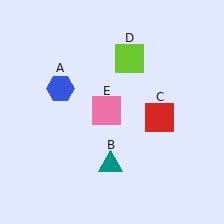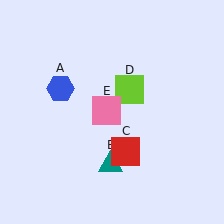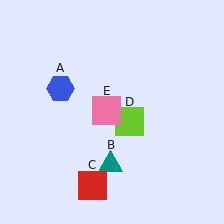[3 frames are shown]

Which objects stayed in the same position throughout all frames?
Blue hexagon (object A) and teal triangle (object B) and pink square (object E) remained stationary.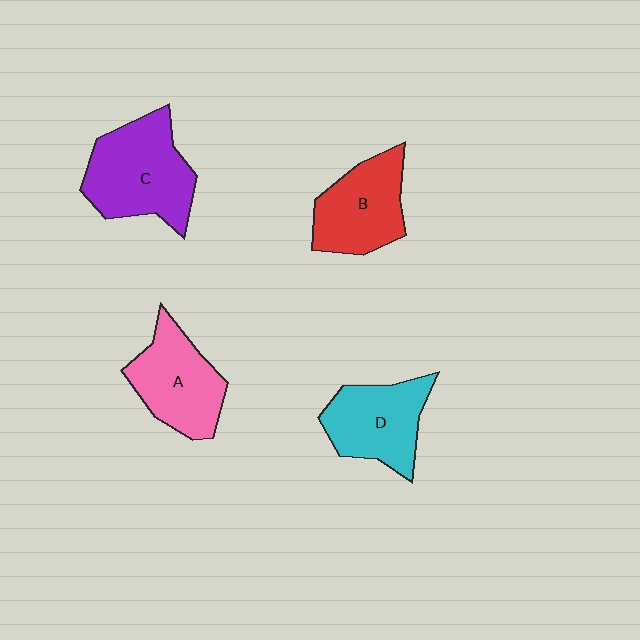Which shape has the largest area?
Shape C (purple).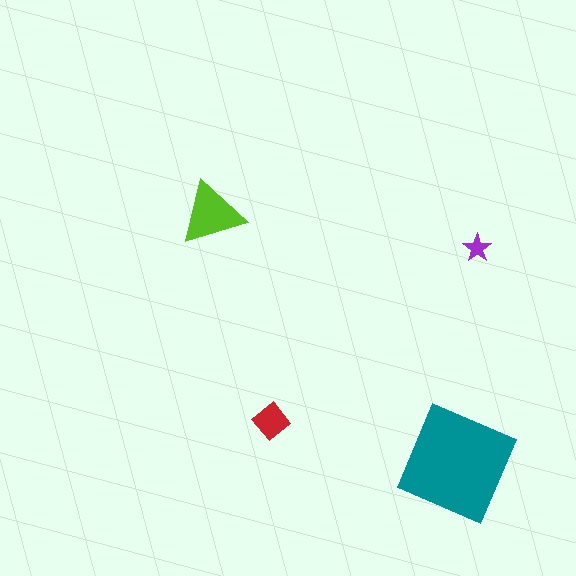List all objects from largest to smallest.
The teal diamond, the lime triangle, the red diamond, the purple star.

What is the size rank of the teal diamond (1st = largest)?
1st.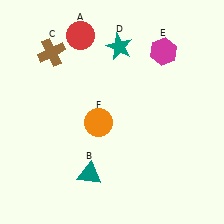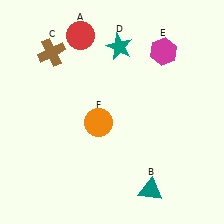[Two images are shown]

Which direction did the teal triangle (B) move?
The teal triangle (B) moved right.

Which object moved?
The teal triangle (B) moved right.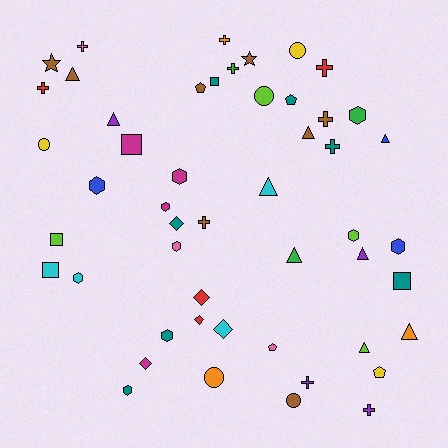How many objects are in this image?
There are 50 objects.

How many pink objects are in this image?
There are 3 pink objects.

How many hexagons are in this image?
There are 10 hexagons.